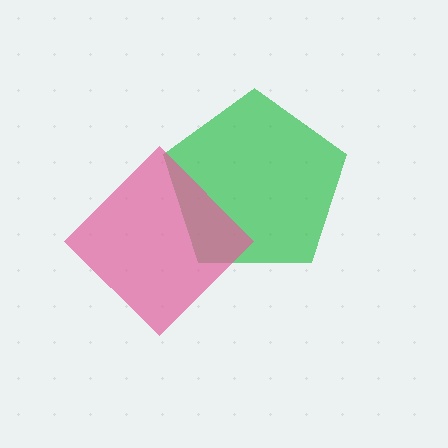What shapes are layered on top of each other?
The layered shapes are: a green pentagon, a pink diamond.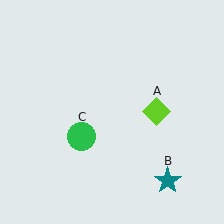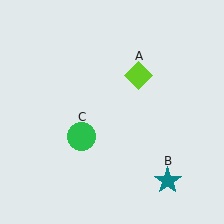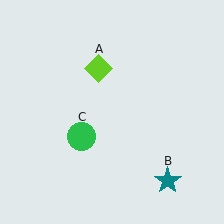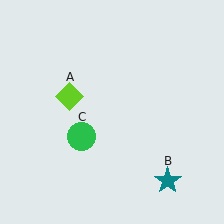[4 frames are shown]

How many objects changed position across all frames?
1 object changed position: lime diamond (object A).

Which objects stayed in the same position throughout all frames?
Teal star (object B) and green circle (object C) remained stationary.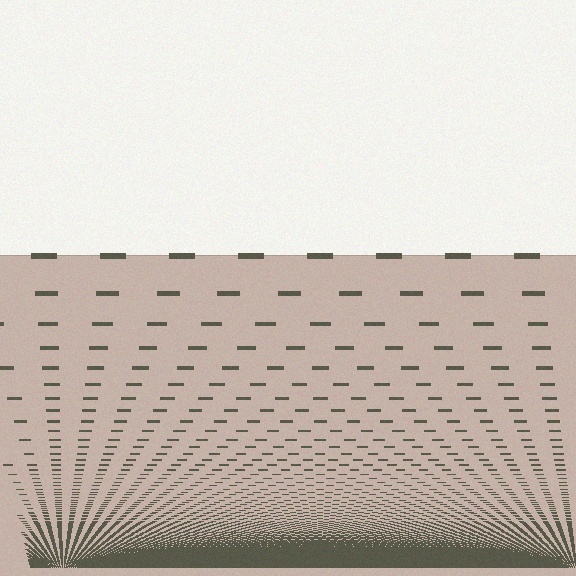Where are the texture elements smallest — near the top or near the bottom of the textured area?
Near the bottom.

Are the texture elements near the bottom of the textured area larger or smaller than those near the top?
Smaller. The gradient is inverted — elements near the bottom are smaller and denser.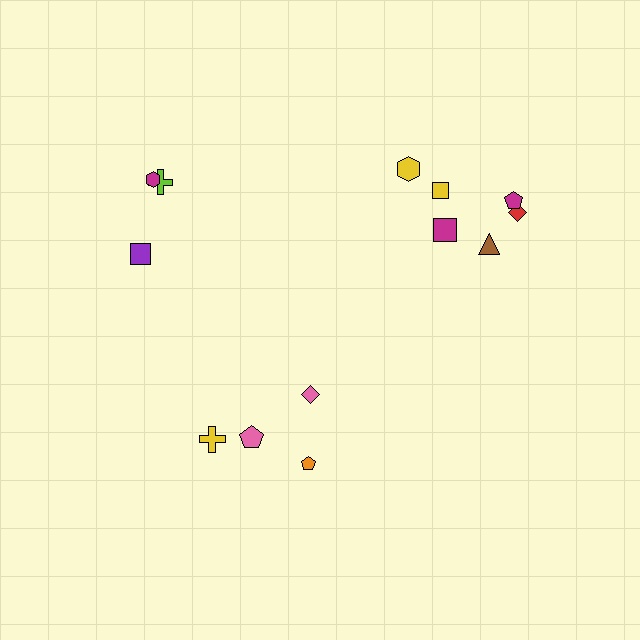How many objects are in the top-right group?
There are 6 objects.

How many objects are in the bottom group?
There are 4 objects.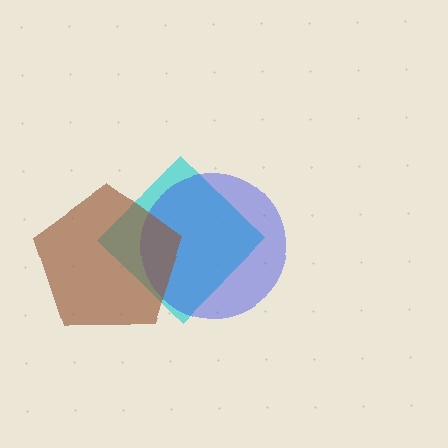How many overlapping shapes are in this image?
There are 3 overlapping shapes in the image.